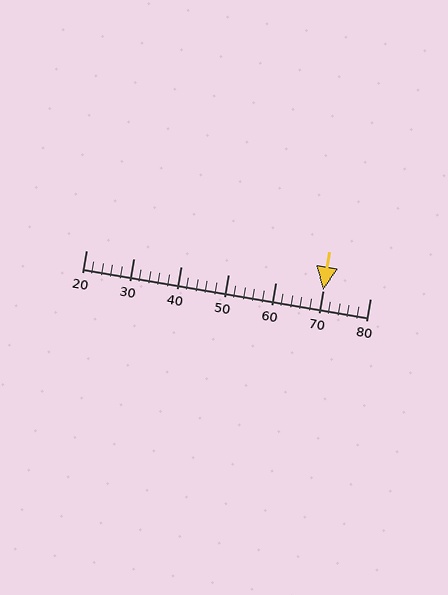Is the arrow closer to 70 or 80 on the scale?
The arrow is closer to 70.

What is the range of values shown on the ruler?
The ruler shows values from 20 to 80.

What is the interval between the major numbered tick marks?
The major tick marks are spaced 10 units apart.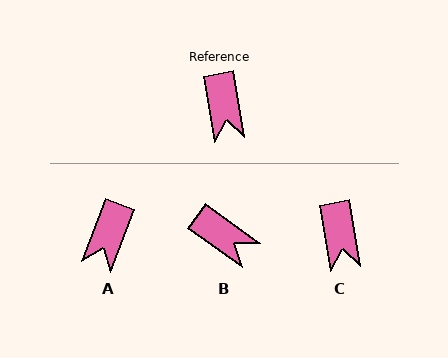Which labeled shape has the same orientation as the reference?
C.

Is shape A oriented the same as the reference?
No, it is off by about 31 degrees.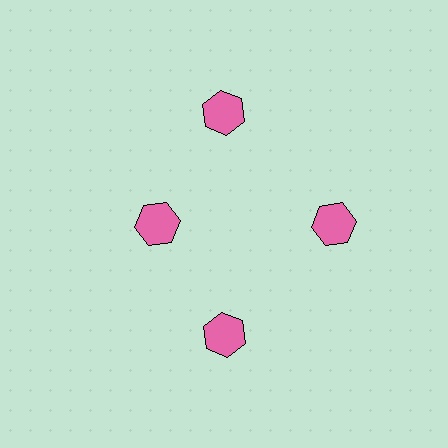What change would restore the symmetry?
The symmetry would be restored by moving it outward, back onto the ring so that all 4 hexagons sit at equal angles and equal distance from the center.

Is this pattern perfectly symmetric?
No. The 4 pink hexagons are arranged in a ring, but one element near the 9 o'clock position is pulled inward toward the center, breaking the 4-fold rotational symmetry.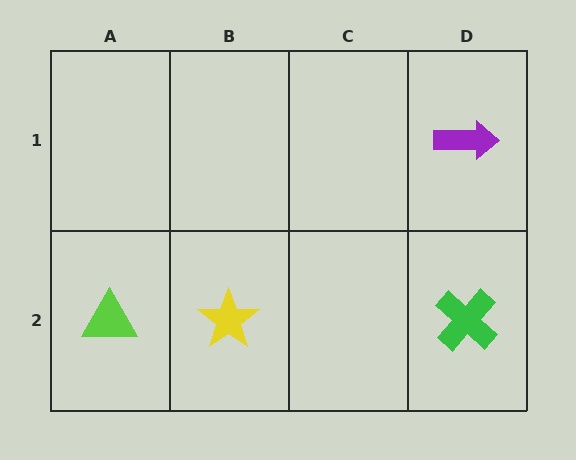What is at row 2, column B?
A yellow star.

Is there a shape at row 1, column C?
No, that cell is empty.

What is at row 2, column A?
A lime triangle.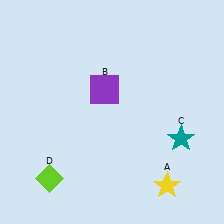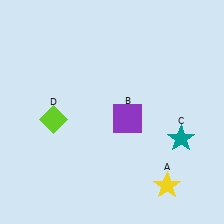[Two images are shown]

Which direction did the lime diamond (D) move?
The lime diamond (D) moved up.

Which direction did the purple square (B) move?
The purple square (B) moved down.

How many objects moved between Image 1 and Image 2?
2 objects moved between the two images.